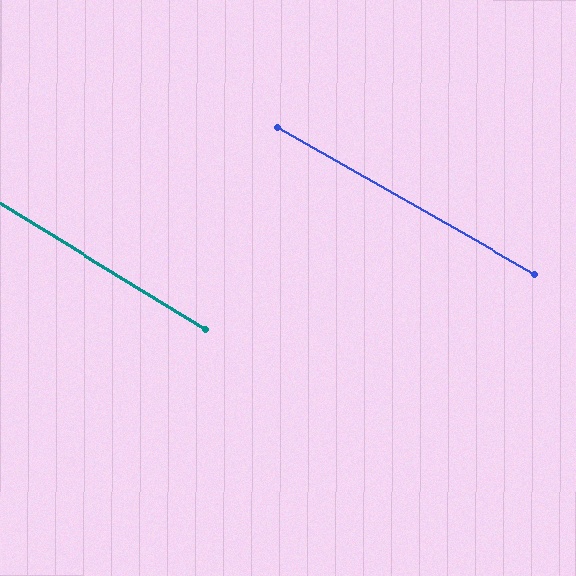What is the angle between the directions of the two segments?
Approximately 2 degrees.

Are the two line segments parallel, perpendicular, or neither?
Parallel — their directions differ by only 1.6°.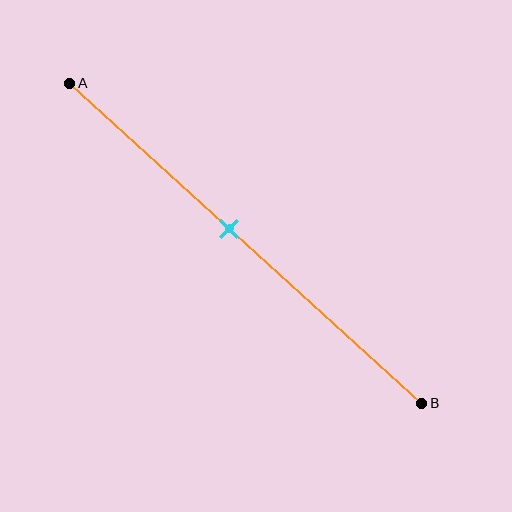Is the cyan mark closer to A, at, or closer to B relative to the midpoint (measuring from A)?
The cyan mark is closer to point A than the midpoint of segment AB.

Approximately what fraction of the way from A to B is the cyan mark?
The cyan mark is approximately 45% of the way from A to B.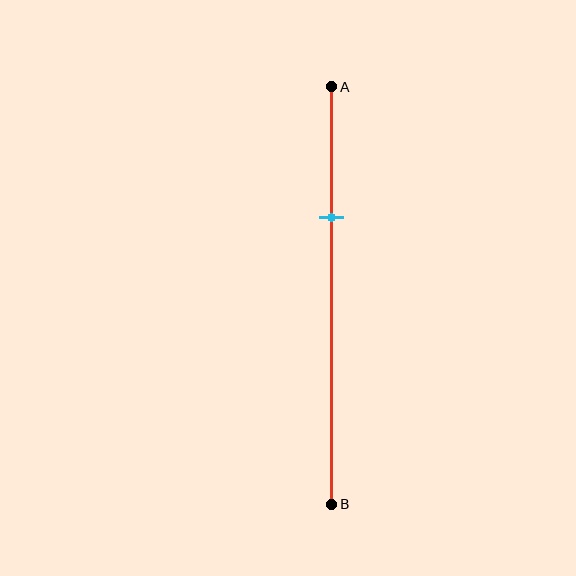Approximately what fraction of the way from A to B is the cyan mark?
The cyan mark is approximately 30% of the way from A to B.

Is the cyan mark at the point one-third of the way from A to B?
Yes, the mark is approximately at the one-third point.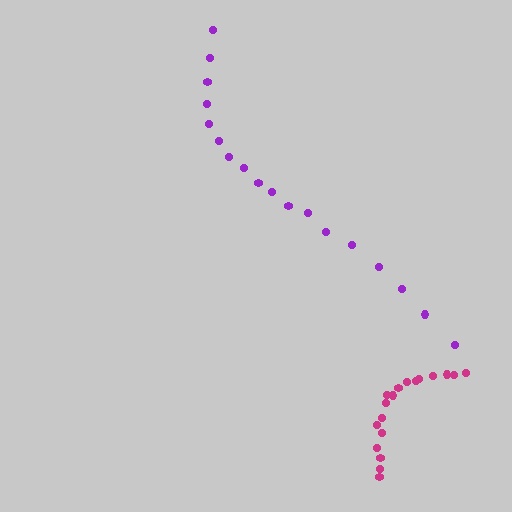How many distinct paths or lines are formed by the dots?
There are 2 distinct paths.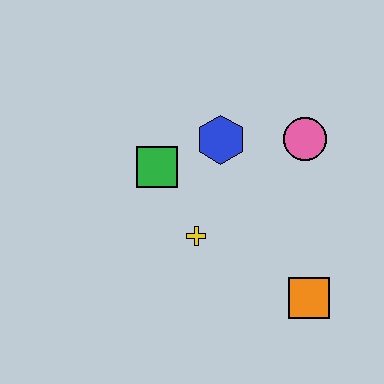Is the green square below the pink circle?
Yes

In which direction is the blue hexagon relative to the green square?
The blue hexagon is to the right of the green square.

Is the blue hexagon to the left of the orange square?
Yes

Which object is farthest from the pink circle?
The orange square is farthest from the pink circle.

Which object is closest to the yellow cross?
The green square is closest to the yellow cross.